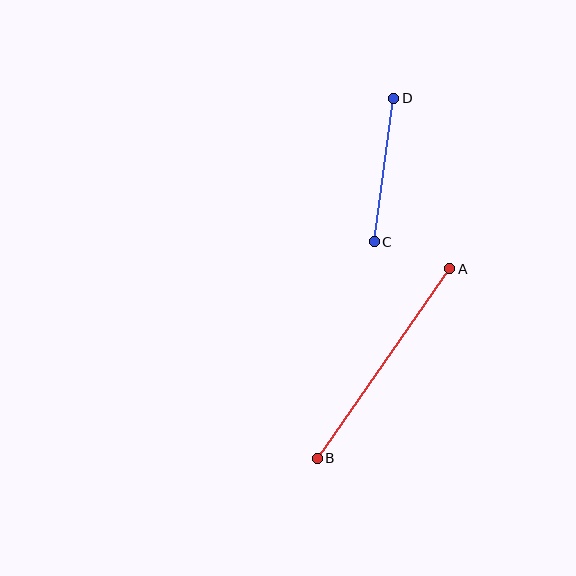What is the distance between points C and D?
The distance is approximately 144 pixels.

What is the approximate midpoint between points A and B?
The midpoint is at approximately (383, 364) pixels.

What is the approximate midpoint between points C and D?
The midpoint is at approximately (384, 170) pixels.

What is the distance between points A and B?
The distance is approximately 231 pixels.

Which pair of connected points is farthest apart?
Points A and B are farthest apart.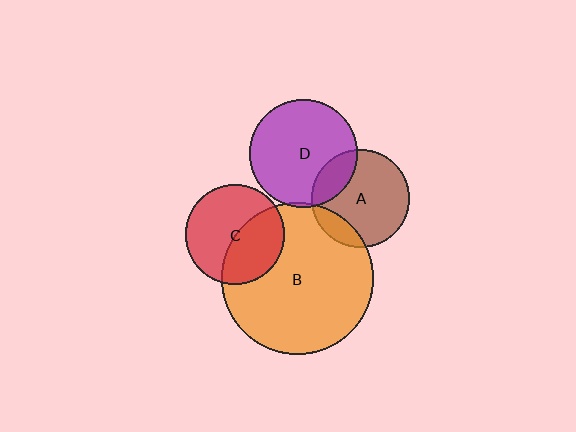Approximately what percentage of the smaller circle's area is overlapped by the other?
Approximately 15%.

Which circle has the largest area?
Circle B (orange).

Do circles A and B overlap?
Yes.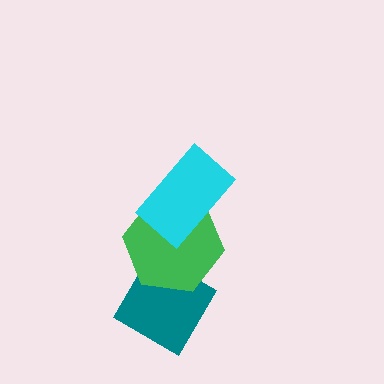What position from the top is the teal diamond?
The teal diamond is 3rd from the top.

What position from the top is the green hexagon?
The green hexagon is 2nd from the top.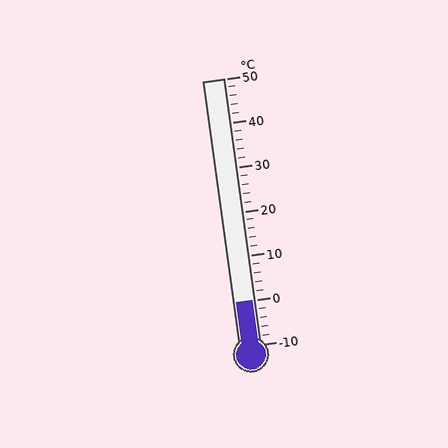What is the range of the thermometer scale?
The thermometer scale ranges from -10°C to 50°C.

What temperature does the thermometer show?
The thermometer shows approximately 0°C.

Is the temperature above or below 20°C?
The temperature is below 20°C.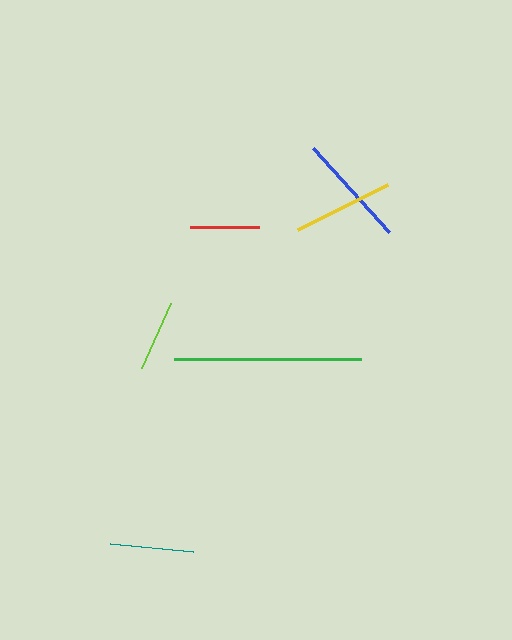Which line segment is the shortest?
The red line is the shortest at approximately 70 pixels.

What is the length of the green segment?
The green segment is approximately 188 pixels long.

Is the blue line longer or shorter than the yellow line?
The blue line is longer than the yellow line.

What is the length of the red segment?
The red segment is approximately 70 pixels long.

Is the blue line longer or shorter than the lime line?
The blue line is longer than the lime line.